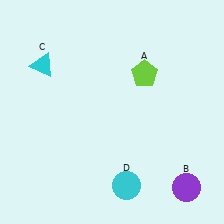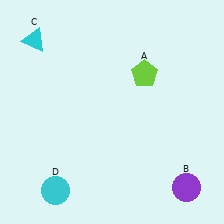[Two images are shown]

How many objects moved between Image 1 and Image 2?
2 objects moved between the two images.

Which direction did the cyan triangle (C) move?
The cyan triangle (C) moved up.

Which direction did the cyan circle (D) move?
The cyan circle (D) moved left.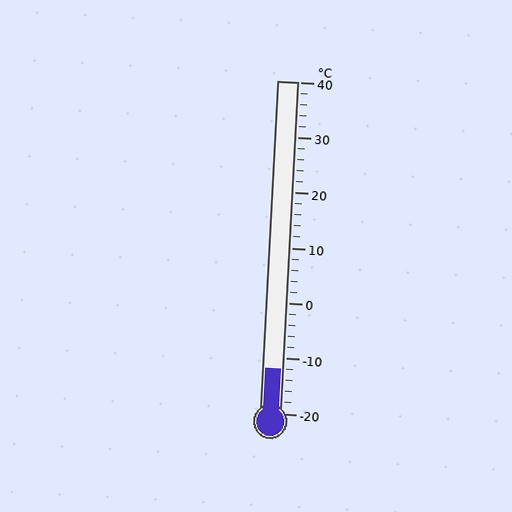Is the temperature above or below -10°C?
The temperature is below -10°C.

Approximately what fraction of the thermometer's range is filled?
The thermometer is filled to approximately 15% of its range.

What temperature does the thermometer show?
The thermometer shows approximately -12°C.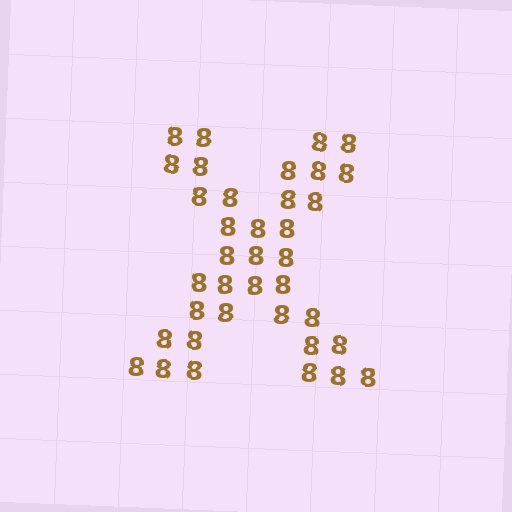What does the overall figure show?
The overall figure shows the letter X.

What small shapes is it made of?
It is made of small digit 8's.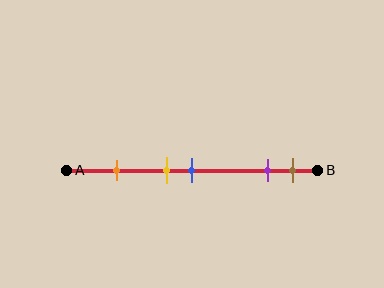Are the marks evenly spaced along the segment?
No, the marks are not evenly spaced.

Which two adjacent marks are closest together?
The yellow and blue marks are the closest adjacent pair.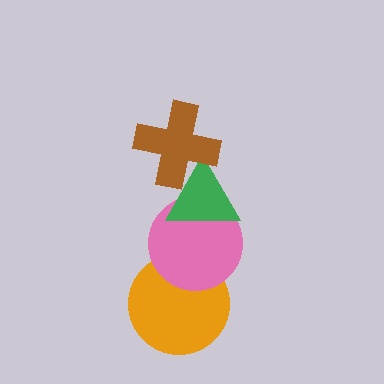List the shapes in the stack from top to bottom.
From top to bottom: the brown cross, the green triangle, the pink circle, the orange circle.